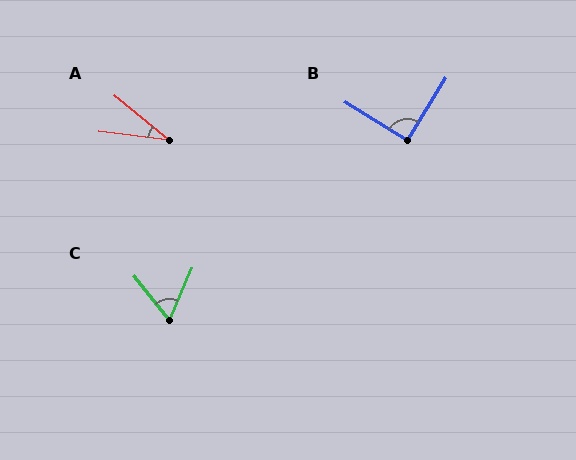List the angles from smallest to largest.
A (33°), C (62°), B (90°).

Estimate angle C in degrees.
Approximately 62 degrees.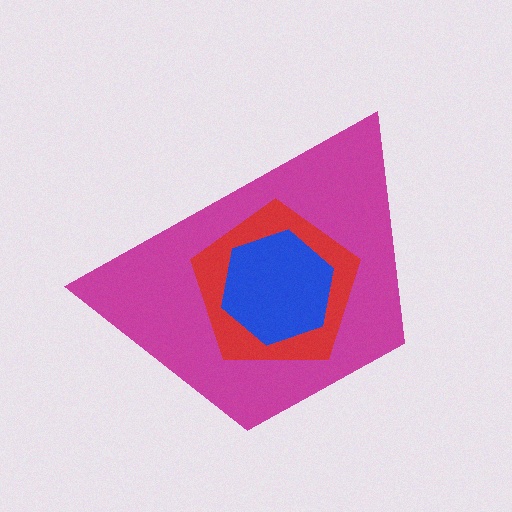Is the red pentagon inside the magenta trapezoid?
Yes.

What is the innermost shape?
The blue hexagon.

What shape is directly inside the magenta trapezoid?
The red pentagon.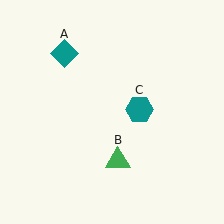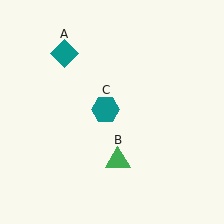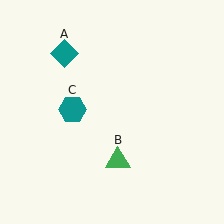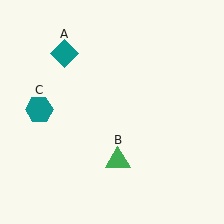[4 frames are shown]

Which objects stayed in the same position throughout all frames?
Teal diamond (object A) and green triangle (object B) remained stationary.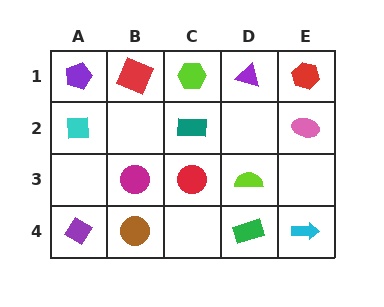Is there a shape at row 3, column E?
No, that cell is empty.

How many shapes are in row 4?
4 shapes.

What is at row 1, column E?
A red hexagon.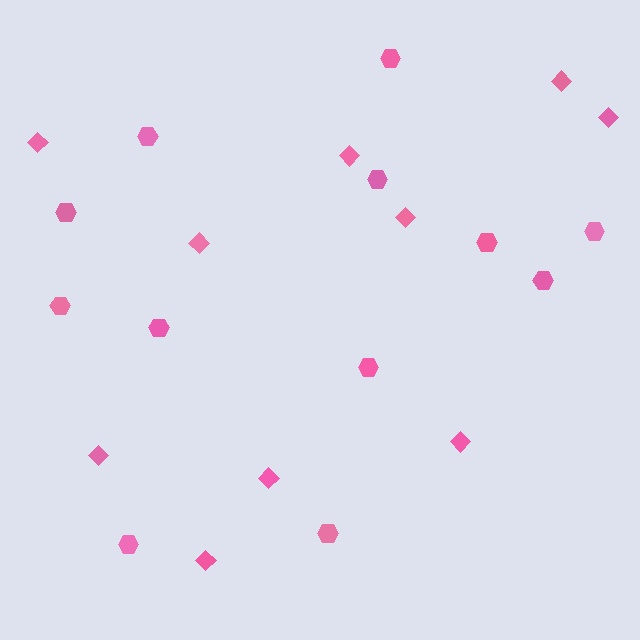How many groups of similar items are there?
There are 2 groups: one group of diamonds (10) and one group of hexagons (12).